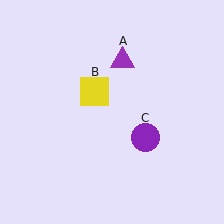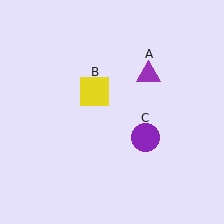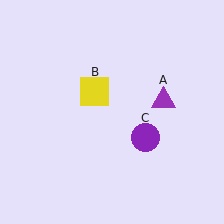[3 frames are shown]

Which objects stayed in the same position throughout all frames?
Yellow square (object B) and purple circle (object C) remained stationary.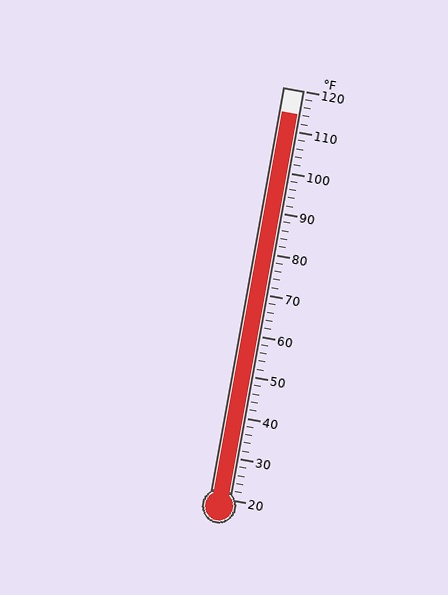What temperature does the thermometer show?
The thermometer shows approximately 114°F.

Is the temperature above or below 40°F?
The temperature is above 40°F.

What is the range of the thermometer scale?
The thermometer scale ranges from 20°F to 120°F.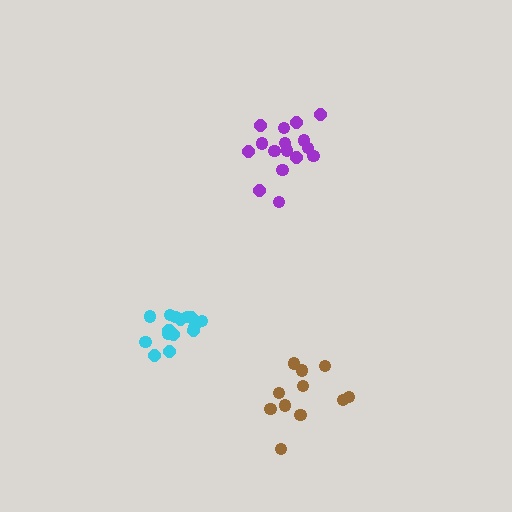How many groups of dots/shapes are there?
There are 3 groups.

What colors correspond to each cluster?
The clusters are colored: cyan, purple, brown.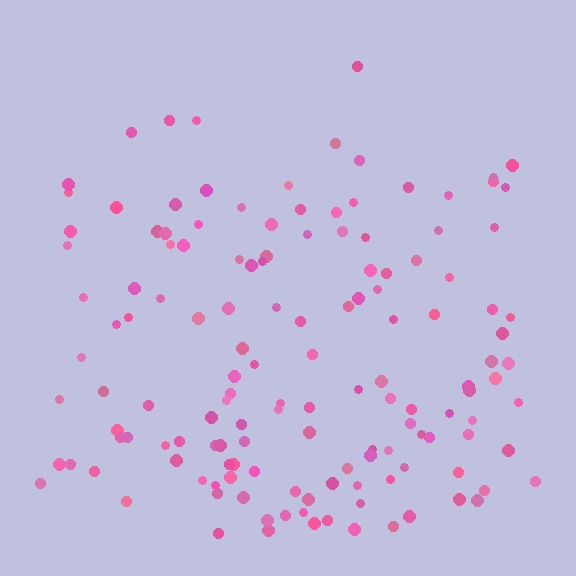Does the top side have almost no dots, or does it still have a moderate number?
Still a moderate number, just noticeably fewer than the bottom.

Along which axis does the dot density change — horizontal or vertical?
Vertical.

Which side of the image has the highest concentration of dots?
The bottom.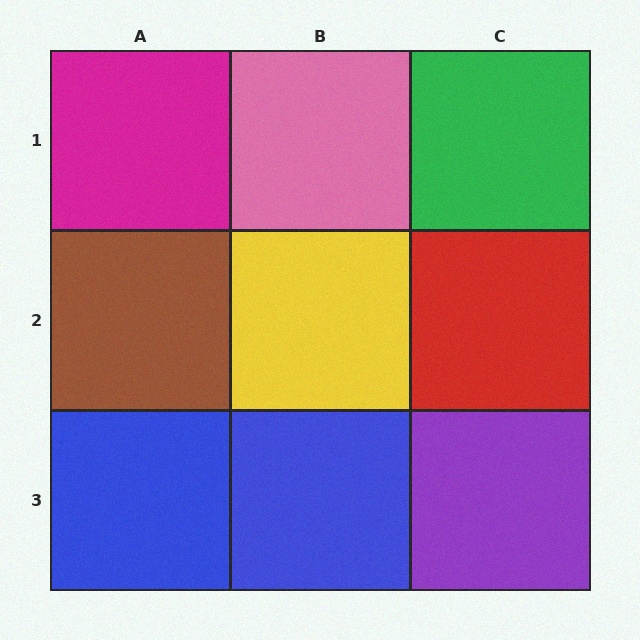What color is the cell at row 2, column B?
Yellow.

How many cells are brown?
1 cell is brown.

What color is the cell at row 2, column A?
Brown.